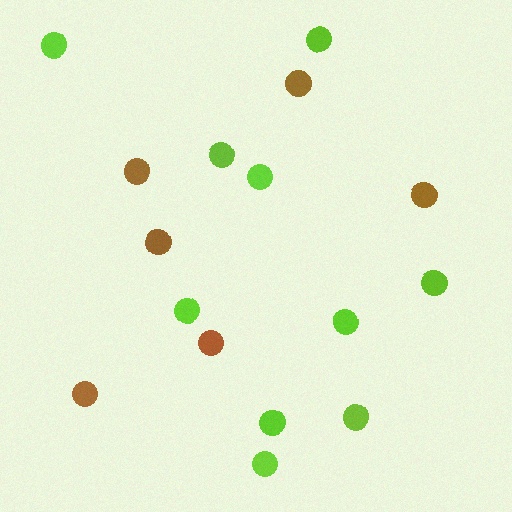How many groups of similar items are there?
There are 2 groups: one group of brown circles (6) and one group of lime circles (10).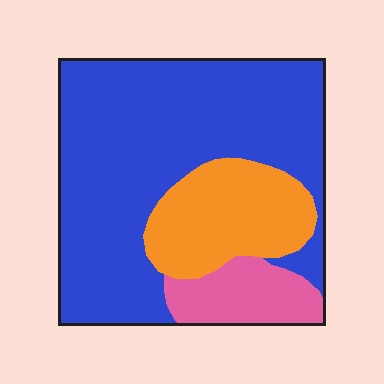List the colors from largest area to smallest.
From largest to smallest: blue, orange, pink.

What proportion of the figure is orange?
Orange takes up less than a quarter of the figure.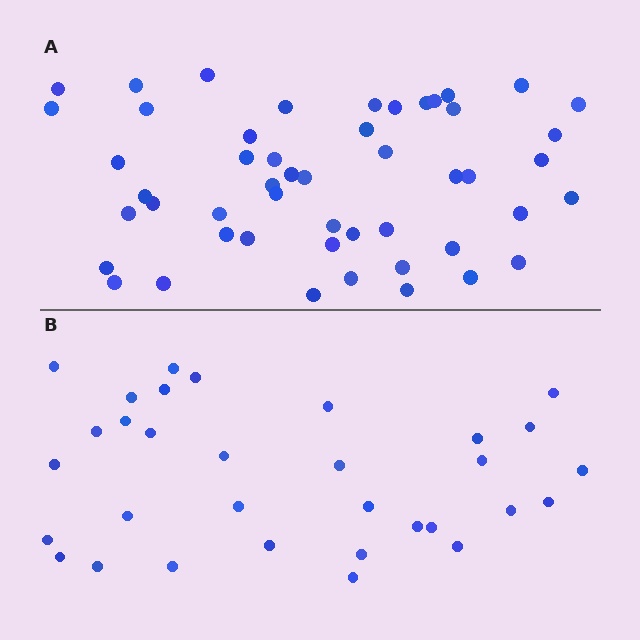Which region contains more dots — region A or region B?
Region A (the top region) has more dots.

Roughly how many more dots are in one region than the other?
Region A has approximately 20 more dots than region B.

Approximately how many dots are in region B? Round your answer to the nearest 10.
About 30 dots. (The exact count is 32, which rounds to 30.)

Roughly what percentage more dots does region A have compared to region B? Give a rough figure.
About 55% more.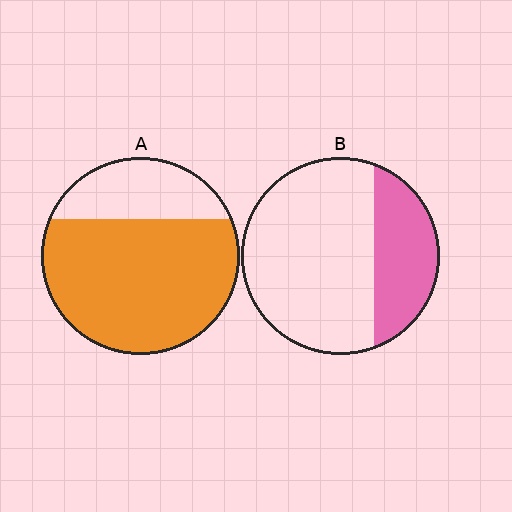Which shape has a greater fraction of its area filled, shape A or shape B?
Shape A.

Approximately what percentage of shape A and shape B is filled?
A is approximately 75% and B is approximately 30%.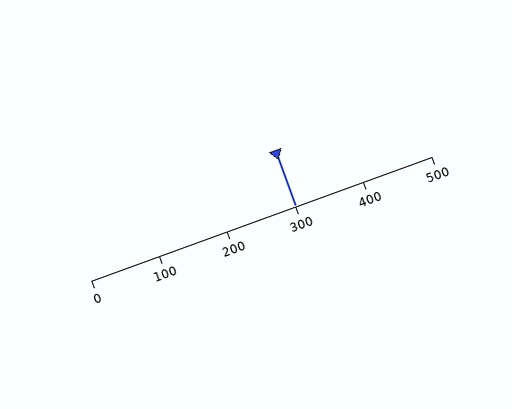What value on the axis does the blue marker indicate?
The marker indicates approximately 300.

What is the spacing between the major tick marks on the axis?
The major ticks are spaced 100 apart.